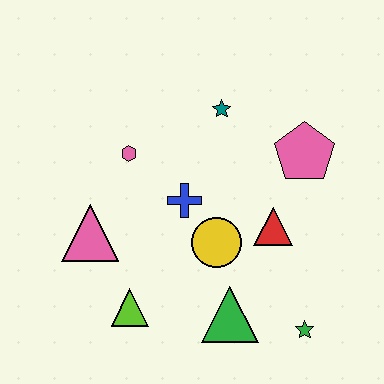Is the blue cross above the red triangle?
Yes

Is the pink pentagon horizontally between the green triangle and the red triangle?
No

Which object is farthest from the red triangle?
The pink triangle is farthest from the red triangle.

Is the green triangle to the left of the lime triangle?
No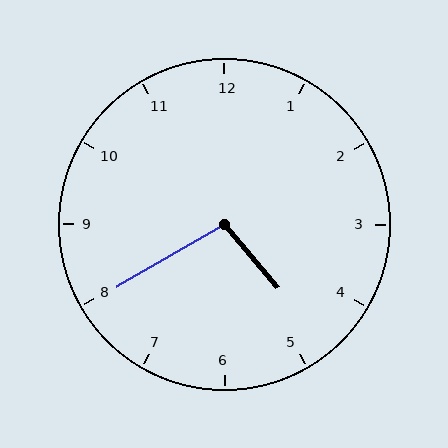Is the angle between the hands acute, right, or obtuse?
It is obtuse.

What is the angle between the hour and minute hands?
Approximately 100 degrees.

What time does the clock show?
4:40.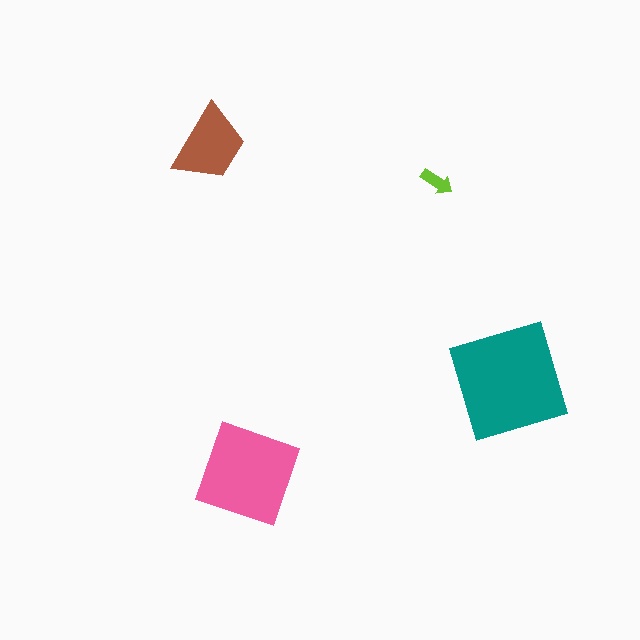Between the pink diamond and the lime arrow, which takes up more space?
The pink diamond.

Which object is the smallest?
The lime arrow.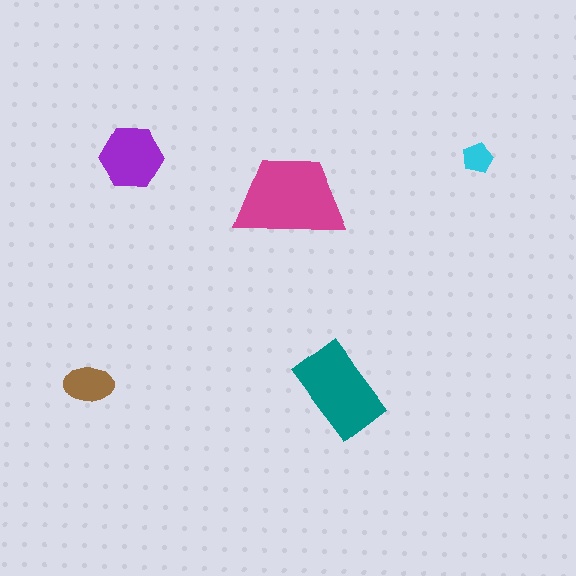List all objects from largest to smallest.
The magenta trapezoid, the teal rectangle, the purple hexagon, the brown ellipse, the cyan pentagon.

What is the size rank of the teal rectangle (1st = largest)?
2nd.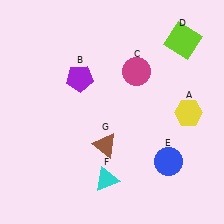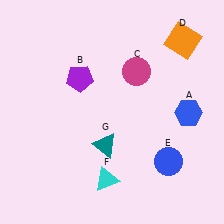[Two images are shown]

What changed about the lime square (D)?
In Image 1, D is lime. In Image 2, it changed to orange.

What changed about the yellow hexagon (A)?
In Image 1, A is yellow. In Image 2, it changed to blue.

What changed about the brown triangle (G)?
In Image 1, G is brown. In Image 2, it changed to teal.